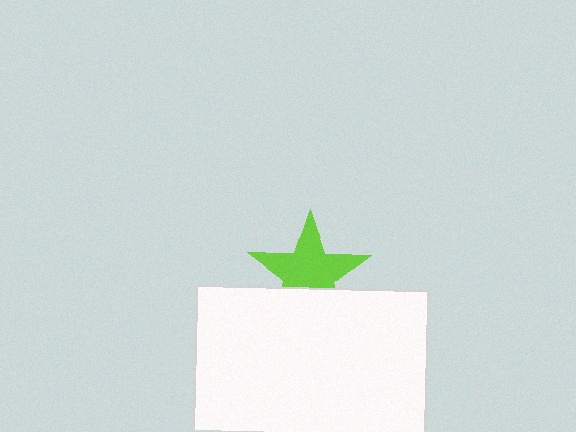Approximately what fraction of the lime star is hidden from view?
Roughly 31% of the lime star is hidden behind the white rectangle.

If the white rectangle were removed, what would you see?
You would see the complete lime star.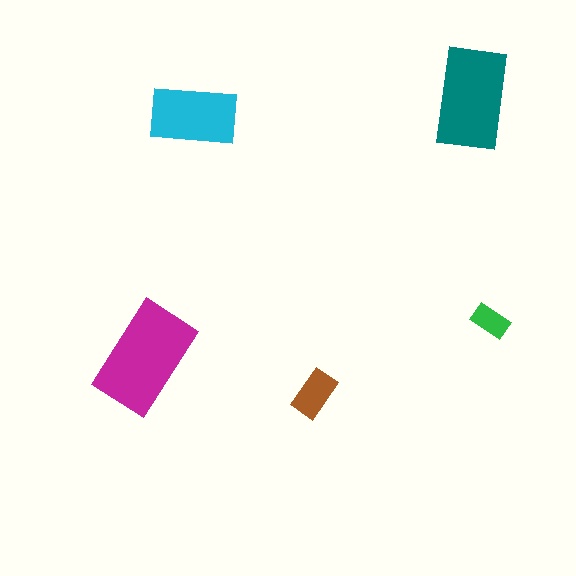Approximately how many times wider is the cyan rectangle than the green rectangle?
About 2.5 times wider.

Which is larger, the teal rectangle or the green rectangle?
The teal one.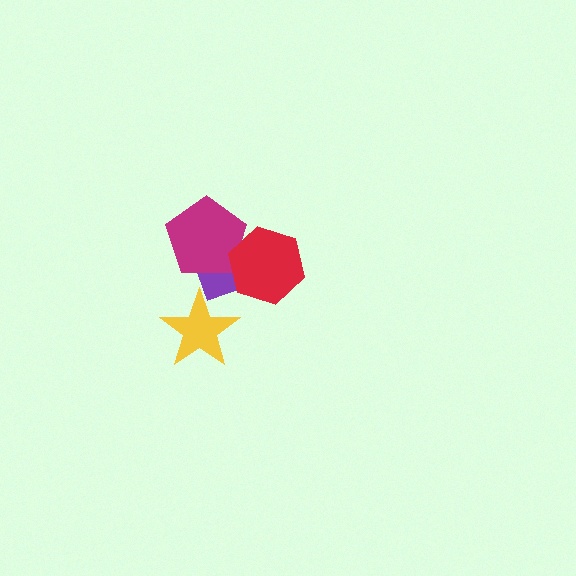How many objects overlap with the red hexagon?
2 objects overlap with the red hexagon.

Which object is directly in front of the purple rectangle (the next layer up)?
The magenta pentagon is directly in front of the purple rectangle.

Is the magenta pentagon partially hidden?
Yes, it is partially covered by another shape.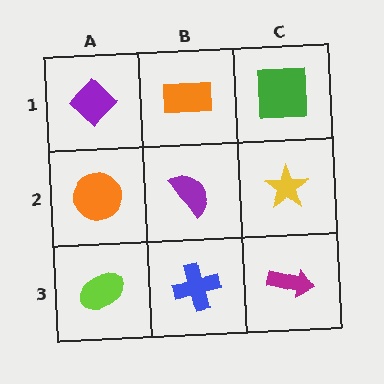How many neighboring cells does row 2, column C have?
3.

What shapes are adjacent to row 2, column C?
A green square (row 1, column C), a magenta arrow (row 3, column C), a purple semicircle (row 2, column B).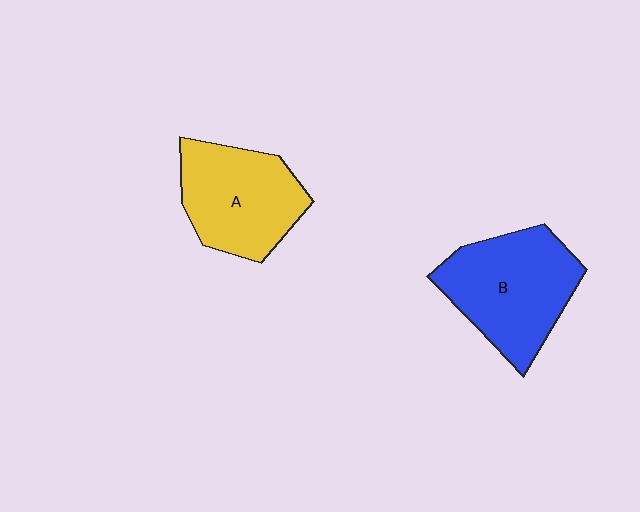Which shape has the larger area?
Shape B (blue).